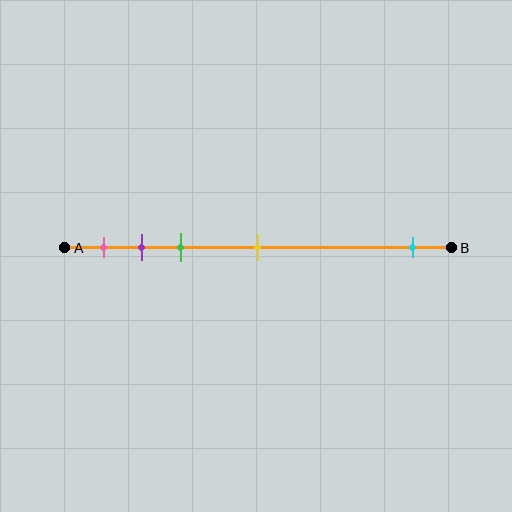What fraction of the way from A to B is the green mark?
The green mark is approximately 30% (0.3) of the way from A to B.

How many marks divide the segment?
There are 5 marks dividing the segment.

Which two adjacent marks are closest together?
The purple and green marks are the closest adjacent pair.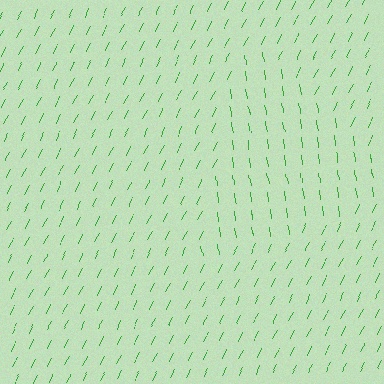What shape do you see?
I see a triangle.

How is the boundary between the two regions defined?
The boundary is defined purely by a change in line orientation (approximately 35 degrees difference). All lines are the same color and thickness.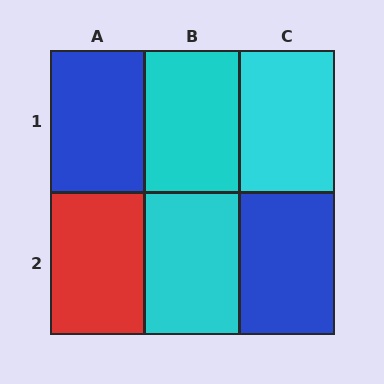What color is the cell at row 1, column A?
Blue.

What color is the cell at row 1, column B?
Cyan.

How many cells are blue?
2 cells are blue.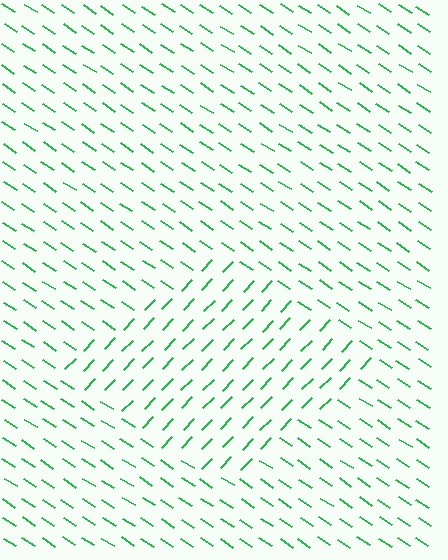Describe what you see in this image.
The image is filled with small green line segments. A diamond region in the image has lines oriented differently from the surrounding lines, creating a visible texture boundary.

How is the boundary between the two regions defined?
The boundary is defined purely by a change in line orientation (approximately 79 degrees difference). All lines are the same color and thickness.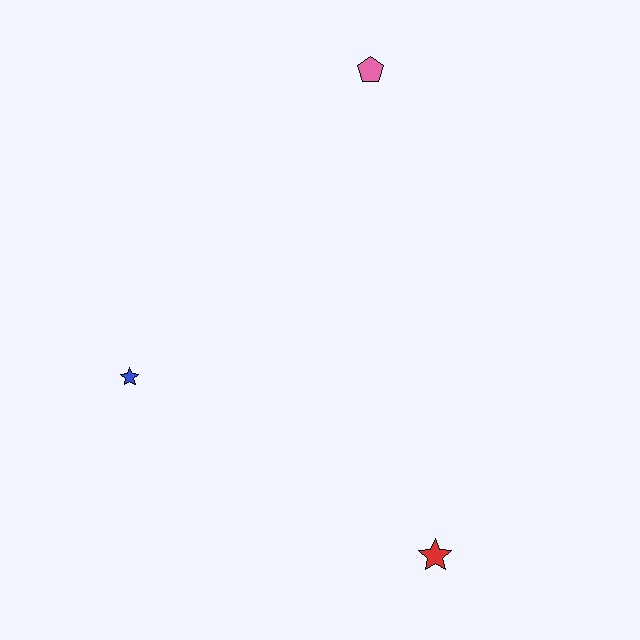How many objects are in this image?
There are 3 objects.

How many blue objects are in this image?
There is 1 blue object.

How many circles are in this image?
There are no circles.